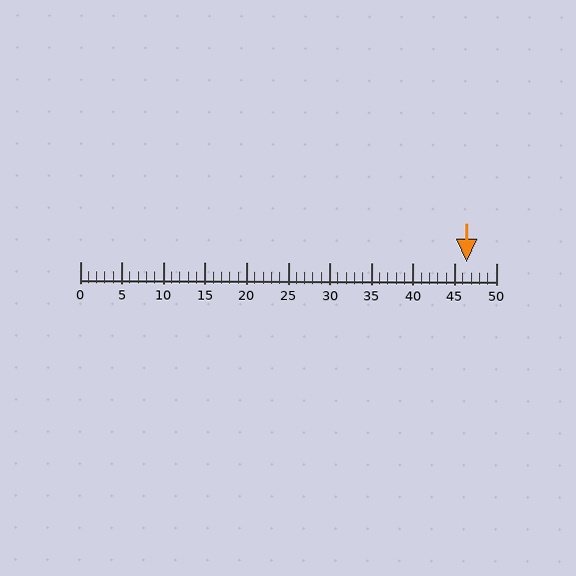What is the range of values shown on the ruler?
The ruler shows values from 0 to 50.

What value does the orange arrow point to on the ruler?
The orange arrow points to approximately 46.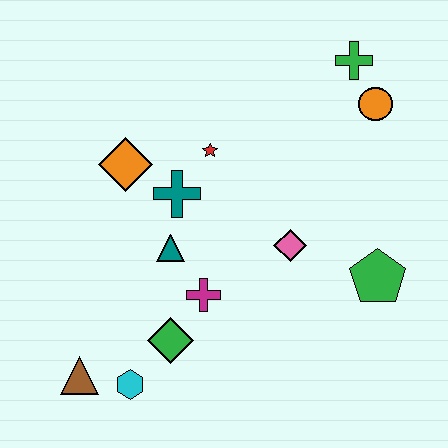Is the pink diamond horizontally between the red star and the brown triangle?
No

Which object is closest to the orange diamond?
The teal cross is closest to the orange diamond.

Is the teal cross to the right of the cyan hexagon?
Yes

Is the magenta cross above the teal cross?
No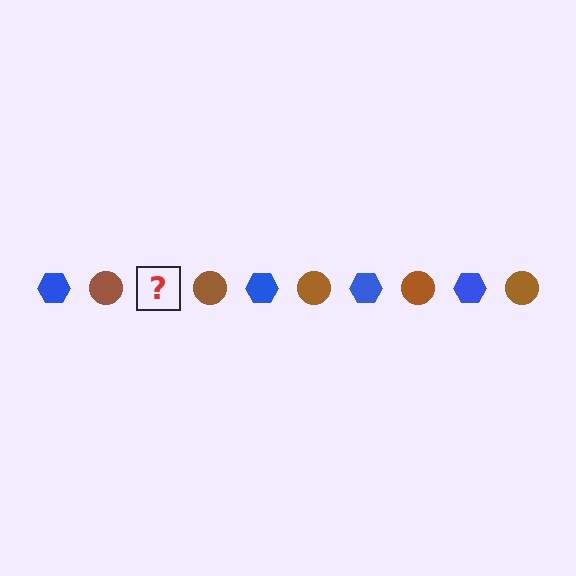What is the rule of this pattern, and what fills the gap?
The rule is that the pattern alternates between blue hexagon and brown circle. The gap should be filled with a blue hexagon.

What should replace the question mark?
The question mark should be replaced with a blue hexagon.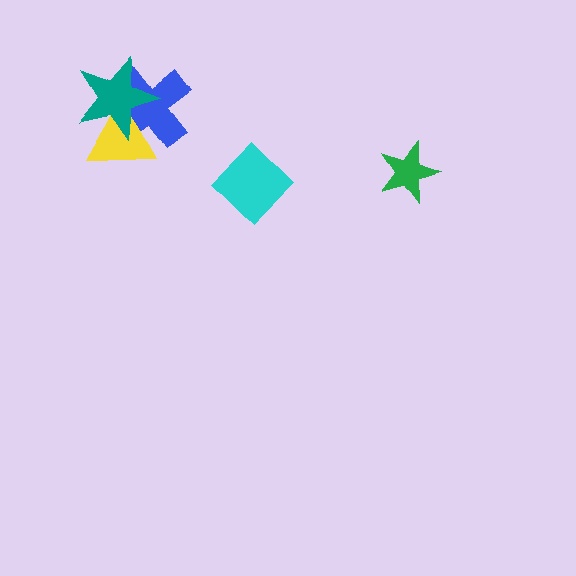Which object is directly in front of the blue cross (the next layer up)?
The yellow triangle is directly in front of the blue cross.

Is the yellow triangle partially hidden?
Yes, it is partially covered by another shape.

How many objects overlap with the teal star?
2 objects overlap with the teal star.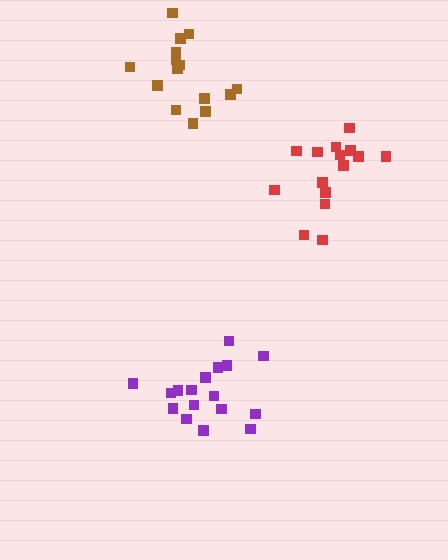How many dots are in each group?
Group 1: 15 dots, Group 2: 17 dots, Group 3: 15 dots (47 total).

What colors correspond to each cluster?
The clusters are colored: red, purple, brown.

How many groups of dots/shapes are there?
There are 3 groups.